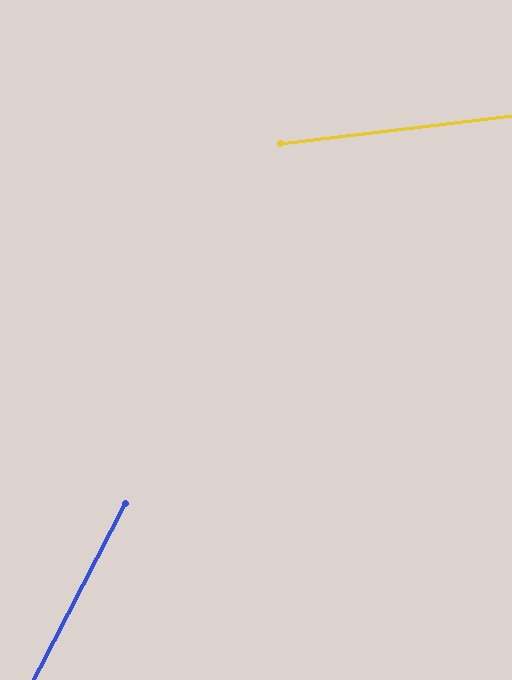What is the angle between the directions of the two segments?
Approximately 56 degrees.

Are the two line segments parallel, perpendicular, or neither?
Neither parallel nor perpendicular — they differ by about 56°.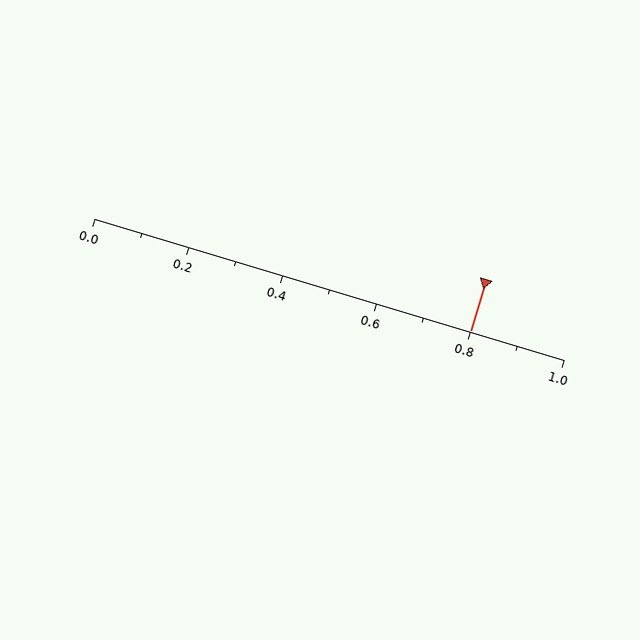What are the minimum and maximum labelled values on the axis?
The axis runs from 0.0 to 1.0.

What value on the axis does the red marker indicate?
The marker indicates approximately 0.8.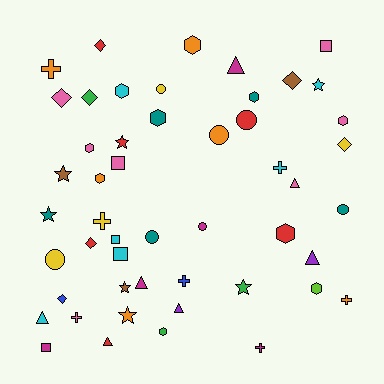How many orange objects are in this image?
There are 6 orange objects.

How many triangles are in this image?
There are 7 triangles.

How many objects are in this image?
There are 50 objects.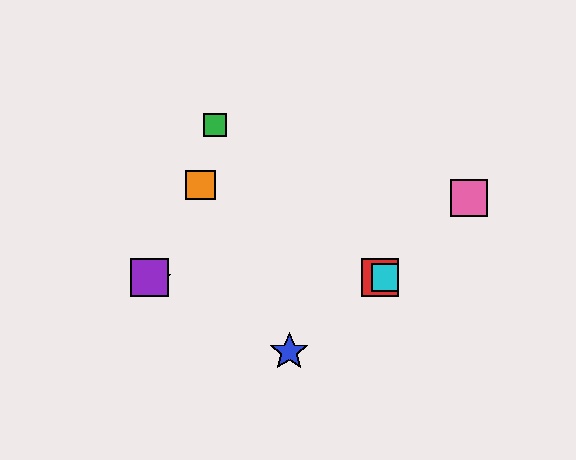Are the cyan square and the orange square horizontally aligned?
No, the cyan square is at y≈278 and the orange square is at y≈185.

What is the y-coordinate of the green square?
The green square is at y≈125.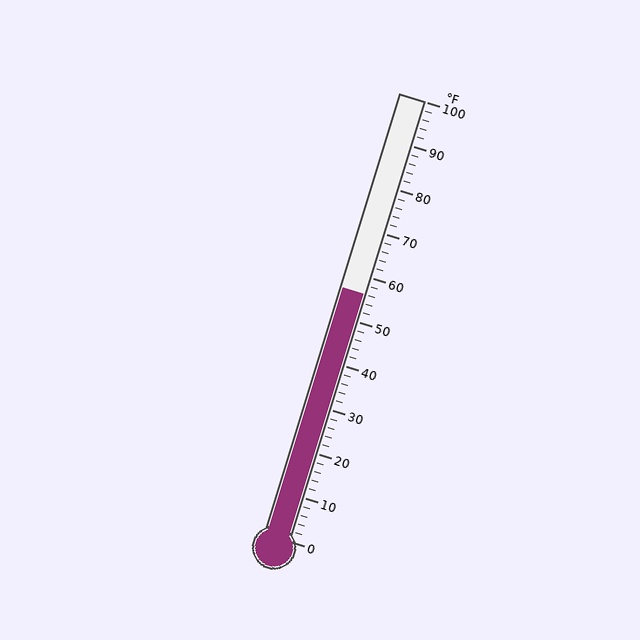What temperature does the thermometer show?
The thermometer shows approximately 56°F.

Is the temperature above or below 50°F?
The temperature is above 50°F.